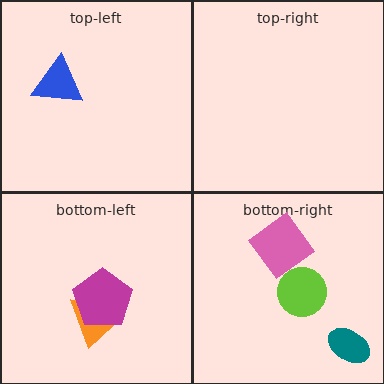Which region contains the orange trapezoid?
The bottom-left region.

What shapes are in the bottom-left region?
The orange trapezoid, the magenta pentagon.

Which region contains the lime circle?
The bottom-right region.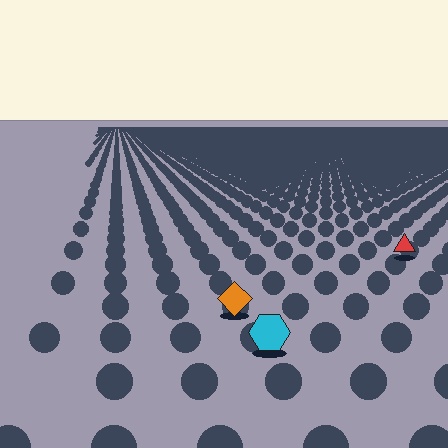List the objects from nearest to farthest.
From nearest to farthest: the cyan hexagon, the orange diamond, the red triangle.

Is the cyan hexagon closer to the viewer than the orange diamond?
Yes. The cyan hexagon is closer — you can tell from the texture gradient: the ground texture is coarser near it.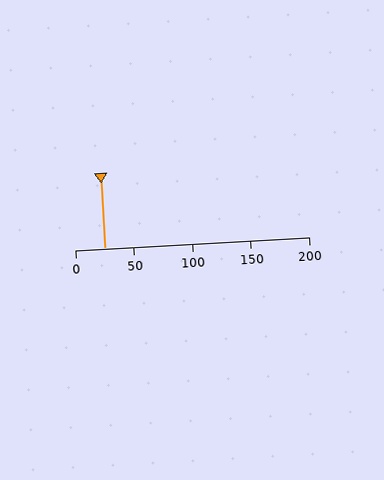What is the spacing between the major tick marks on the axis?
The major ticks are spaced 50 apart.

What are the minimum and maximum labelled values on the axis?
The axis runs from 0 to 200.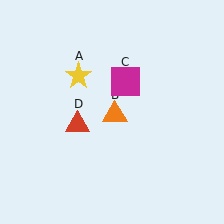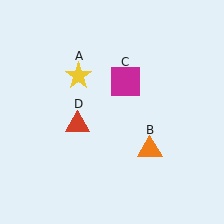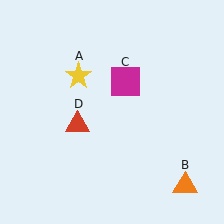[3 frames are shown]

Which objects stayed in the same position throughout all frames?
Yellow star (object A) and magenta square (object C) and red triangle (object D) remained stationary.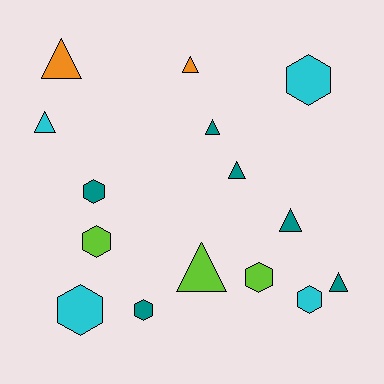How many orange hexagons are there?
There are no orange hexagons.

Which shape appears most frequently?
Triangle, with 8 objects.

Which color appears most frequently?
Teal, with 6 objects.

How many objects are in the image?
There are 15 objects.